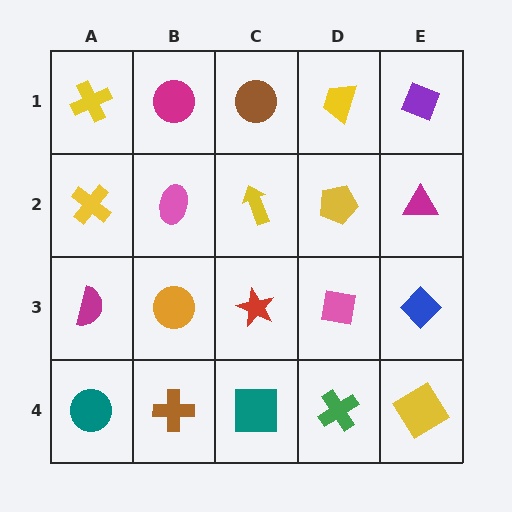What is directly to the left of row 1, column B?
A yellow cross.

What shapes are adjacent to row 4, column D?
A pink square (row 3, column D), a teal square (row 4, column C), a yellow diamond (row 4, column E).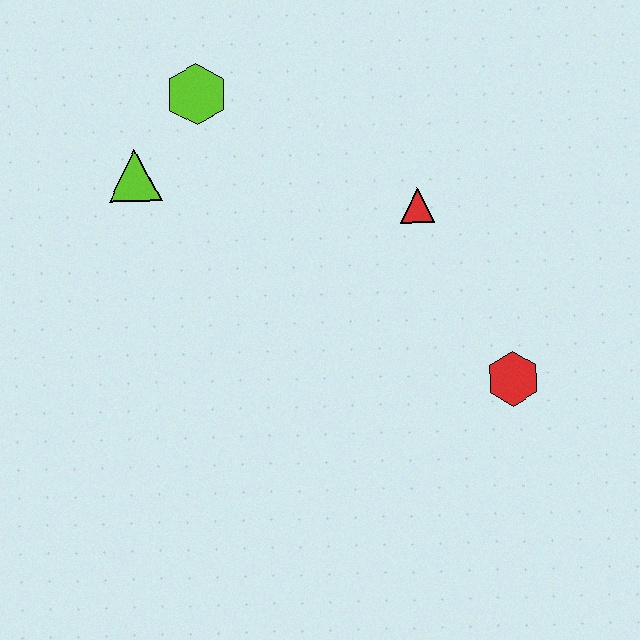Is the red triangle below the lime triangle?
Yes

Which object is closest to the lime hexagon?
The lime triangle is closest to the lime hexagon.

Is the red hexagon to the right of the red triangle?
Yes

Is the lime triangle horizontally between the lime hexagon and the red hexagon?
No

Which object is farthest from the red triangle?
The lime triangle is farthest from the red triangle.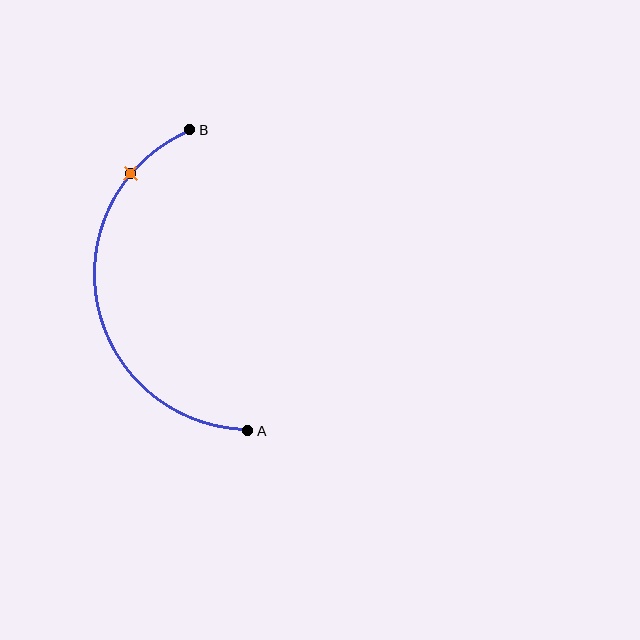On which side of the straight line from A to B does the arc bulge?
The arc bulges to the left of the straight line connecting A and B.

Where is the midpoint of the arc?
The arc midpoint is the point on the curve farthest from the straight line joining A and B. It sits to the left of that line.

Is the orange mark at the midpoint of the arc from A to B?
No. The orange mark lies on the arc but is closer to endpoint B. The arc midpoint would be at the point on the curve equidistant along the arc from both A and B.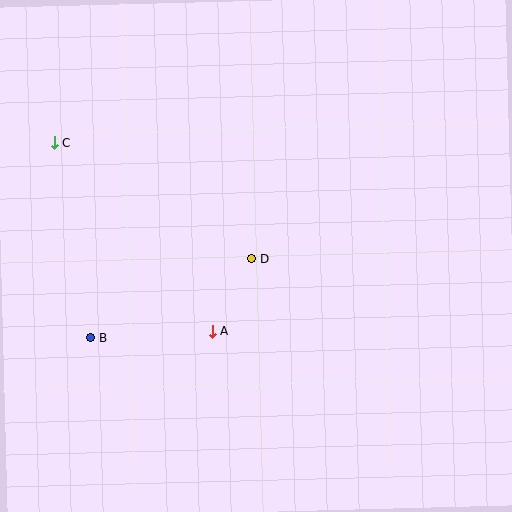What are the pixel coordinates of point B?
Point B is at (91, 338).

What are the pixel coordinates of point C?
Point C is at (54, 143).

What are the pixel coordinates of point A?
Point A is at (212, 331).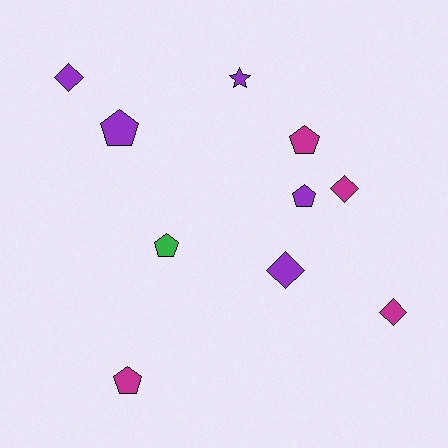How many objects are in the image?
There are 10 objects.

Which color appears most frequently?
Purple, with 5 objects.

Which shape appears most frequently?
Pentagon, with 5 objects.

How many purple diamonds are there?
There are 2 purple diamonds.